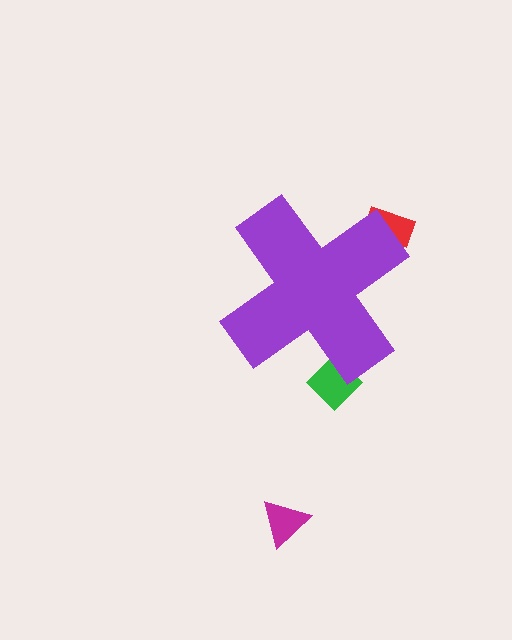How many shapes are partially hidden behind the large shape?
2 shapes are partially hidden.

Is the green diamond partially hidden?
Yes, the green diamond is partially hidden behind the purple cross.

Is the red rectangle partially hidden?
Yes, the red rectangle is partially hidden behind the purple cross.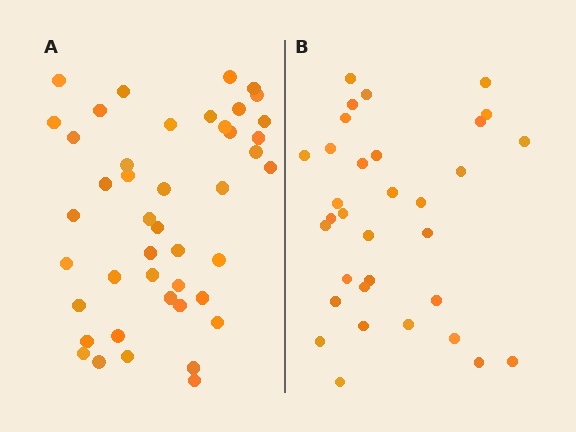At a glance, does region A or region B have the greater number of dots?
Region A (the left region) has more dots.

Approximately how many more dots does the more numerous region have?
Region A has roughly 12 or so more dots than region B.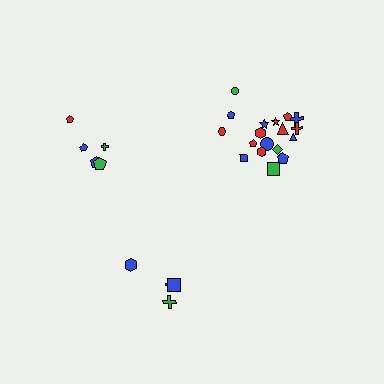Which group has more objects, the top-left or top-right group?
The top-right group.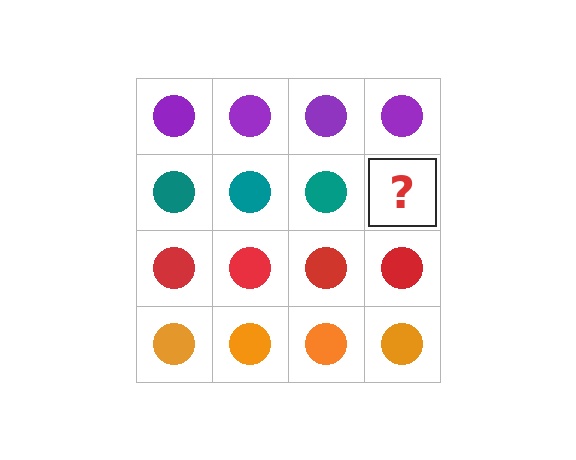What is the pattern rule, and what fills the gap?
The rule is that each row has a consistent color. The gap should be filled with a teal circle.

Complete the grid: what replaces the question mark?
The question mark should be replaced with a teal circle.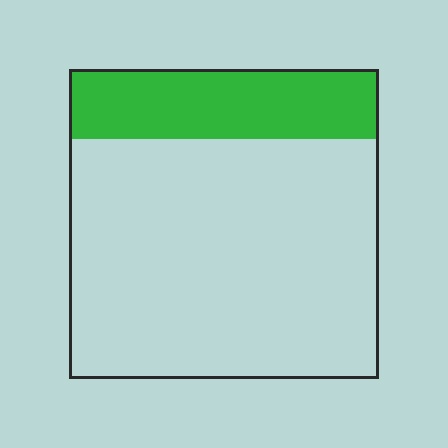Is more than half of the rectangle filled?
No.